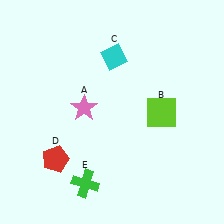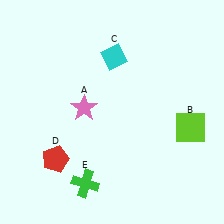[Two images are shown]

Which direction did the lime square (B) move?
The lime square (B) moved right.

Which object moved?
The lime square (B) moved right.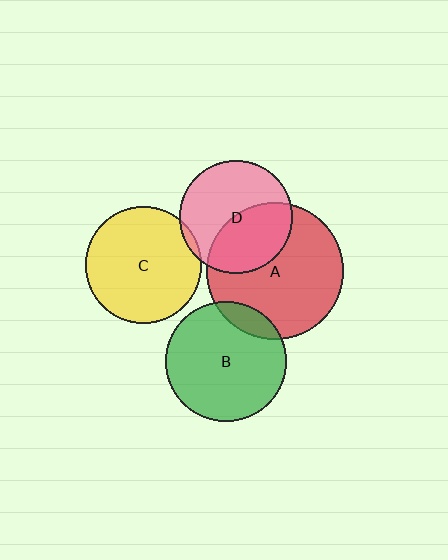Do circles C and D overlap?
Yes.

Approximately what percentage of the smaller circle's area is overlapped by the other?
Approximately 5%.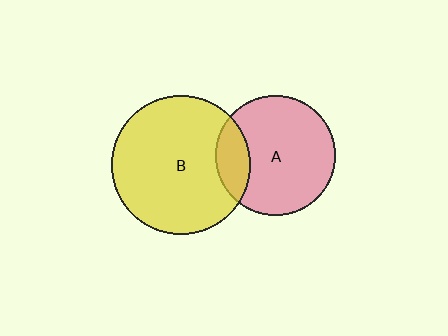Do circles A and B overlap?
Yes.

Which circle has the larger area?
Circle B (yellow).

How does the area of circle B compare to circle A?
Approximately 1.3 times.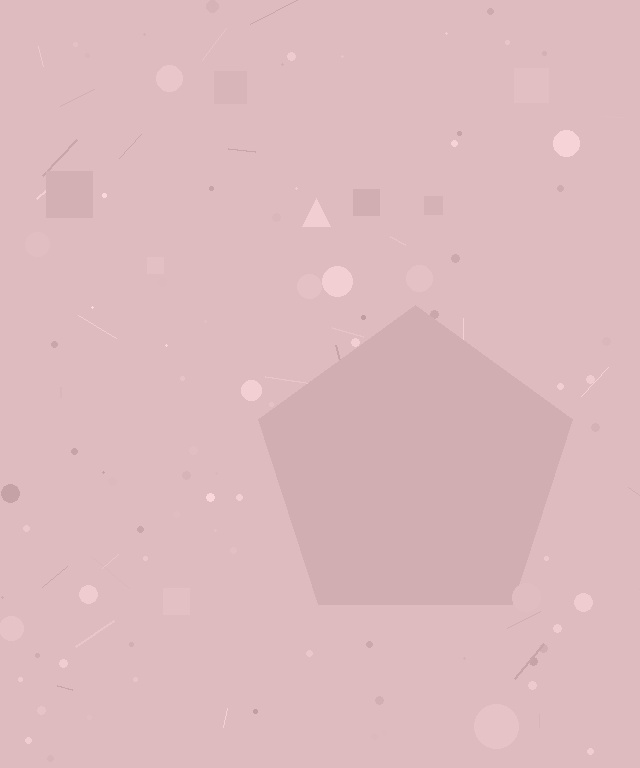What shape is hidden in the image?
A pentagon is hidden in the image.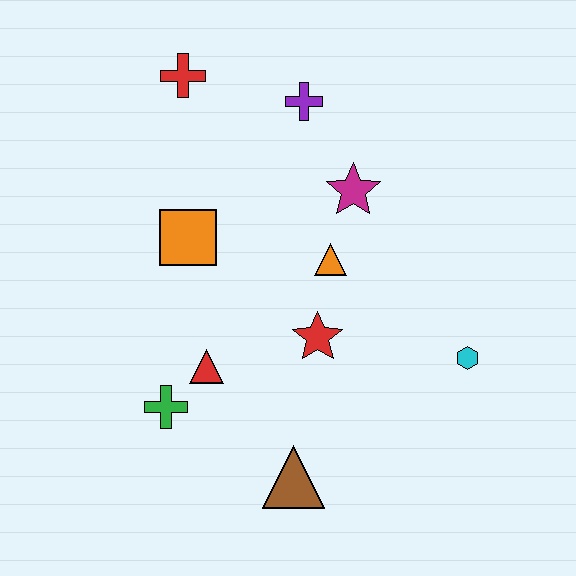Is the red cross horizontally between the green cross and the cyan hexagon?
Yes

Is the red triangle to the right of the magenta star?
No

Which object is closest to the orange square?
The red triangle is closest to the orange square.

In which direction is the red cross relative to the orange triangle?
The red cross is above the orange triangle.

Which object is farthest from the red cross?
The brown triangle is farthest from the red cross.